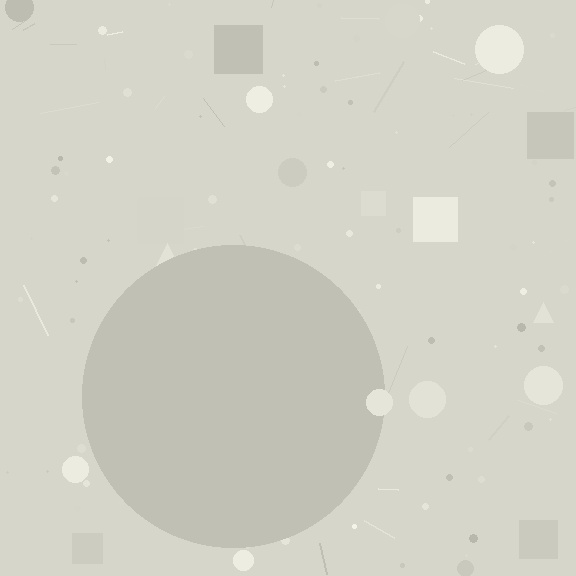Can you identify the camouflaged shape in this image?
The camouflaged shape is a circle.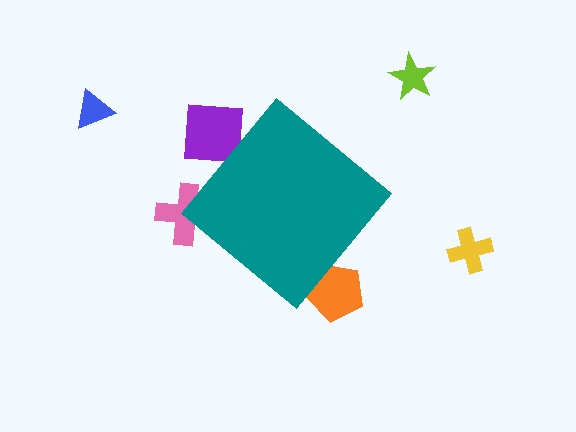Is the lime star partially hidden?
No, the lime star is fully visible.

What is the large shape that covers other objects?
A teal diamond.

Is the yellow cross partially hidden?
No, the yellow cross is fully visible.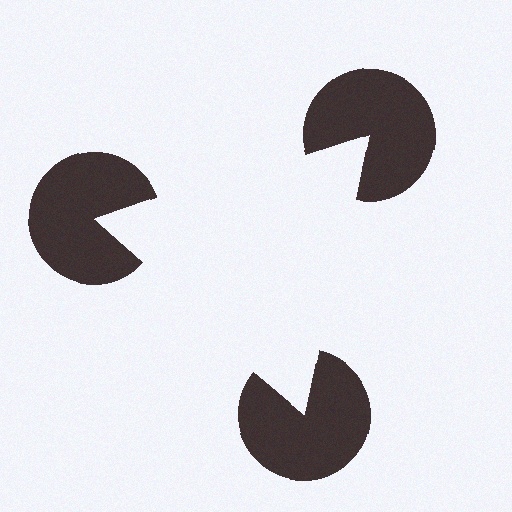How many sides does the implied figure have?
3 sides.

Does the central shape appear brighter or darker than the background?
It typically appears slightly brighter than the background, even though no actual brightness change is drawn.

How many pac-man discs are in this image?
There are 3 — one at each vertex of the illusory triangle.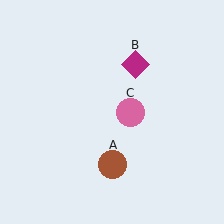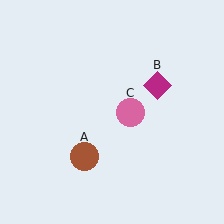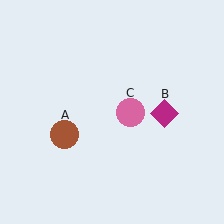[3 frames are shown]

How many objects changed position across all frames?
2 objects changed position: brown circle (object A), magenta diamond (object B).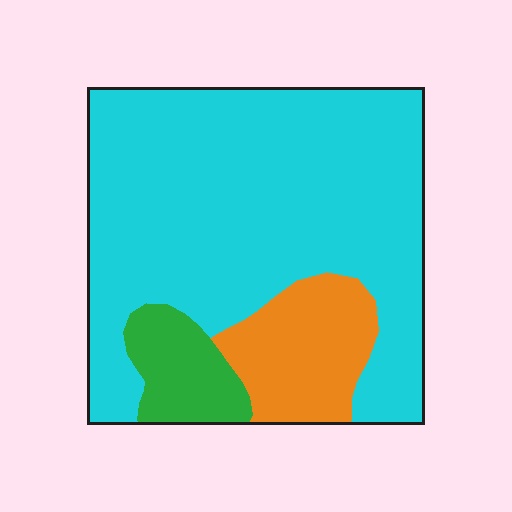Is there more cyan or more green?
Cyan.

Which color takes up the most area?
Cyan, at roughly 75%.